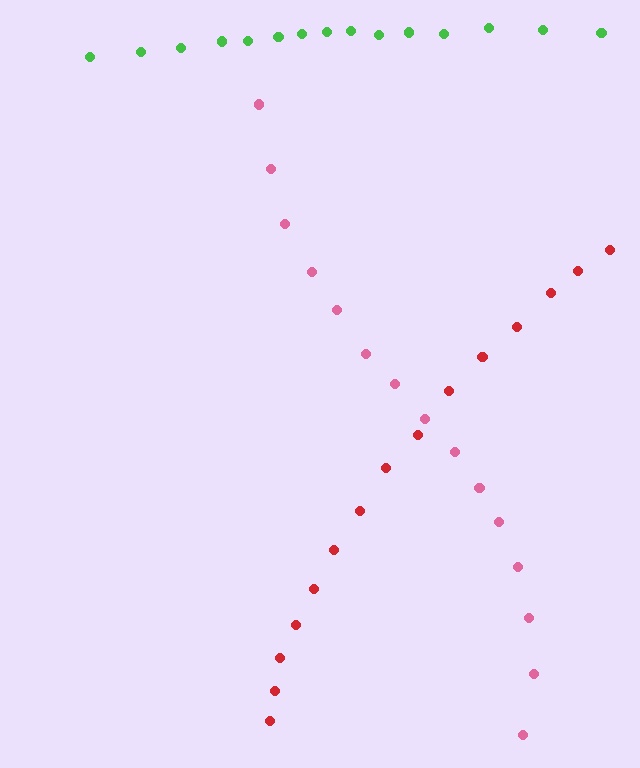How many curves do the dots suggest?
There are 3 distinct paths.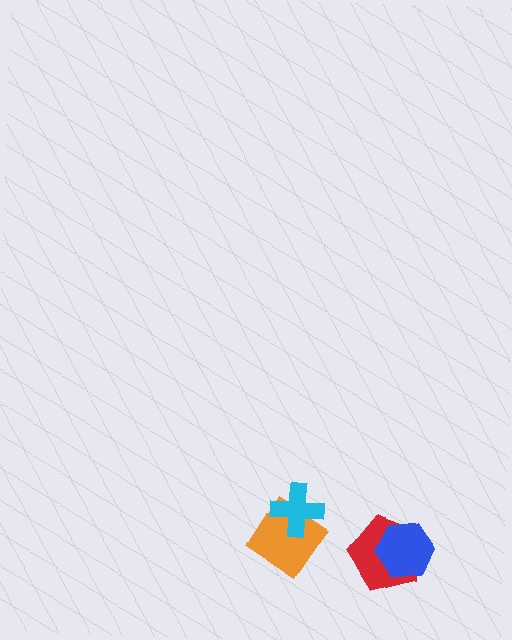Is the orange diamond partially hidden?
Yes, it is partially covered by another shape.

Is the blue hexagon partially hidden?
No, no other shape covers it.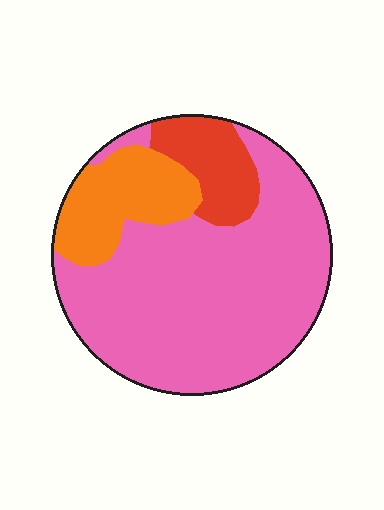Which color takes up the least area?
Red, at roughly 10%.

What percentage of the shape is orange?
Orange covers 18% of the shape.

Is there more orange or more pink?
Pink.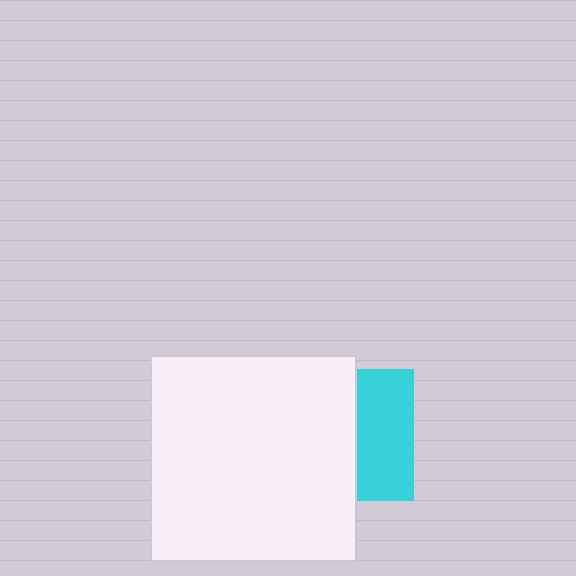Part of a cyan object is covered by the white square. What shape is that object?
It is a square.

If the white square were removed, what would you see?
You would see the complete cyan square.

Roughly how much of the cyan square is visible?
A small part of it is visible (roughly 42%).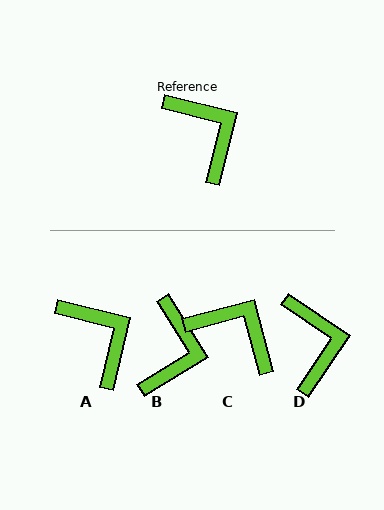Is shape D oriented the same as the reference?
No, it is off by about 20 degrees.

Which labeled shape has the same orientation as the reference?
A.